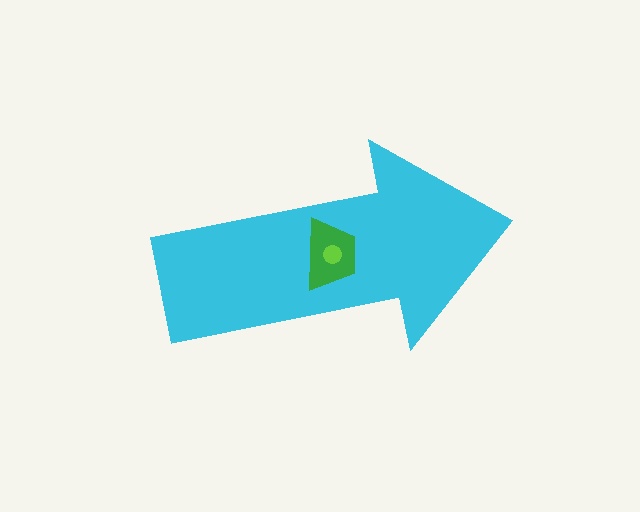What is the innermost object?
The lime circle.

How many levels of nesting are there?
3.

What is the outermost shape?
The cyan arrow.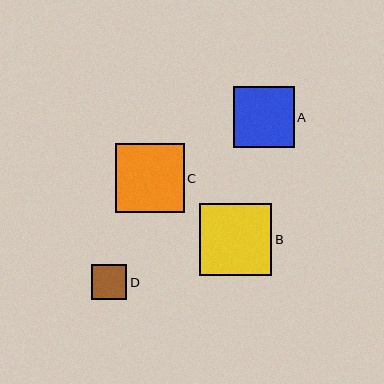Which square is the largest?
Square B is the largest with a size of approximately 72 pixels.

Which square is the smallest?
Square D is the smallest with a size of approximately 35 pixels.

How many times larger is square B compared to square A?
Square B is approximately 1.2 times the size of square A.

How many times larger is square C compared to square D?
Square C is approximately 1.9 times the size of square D.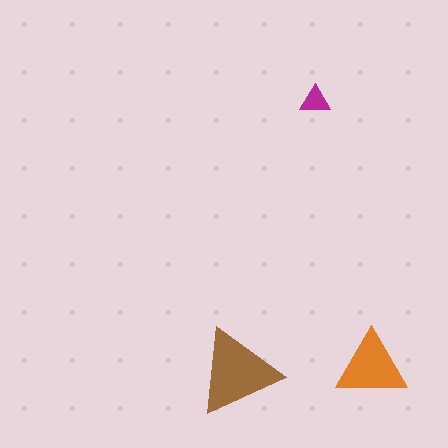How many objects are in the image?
There are 3 objects in the image.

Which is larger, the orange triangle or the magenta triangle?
The orange one.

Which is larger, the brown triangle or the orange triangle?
The brown one.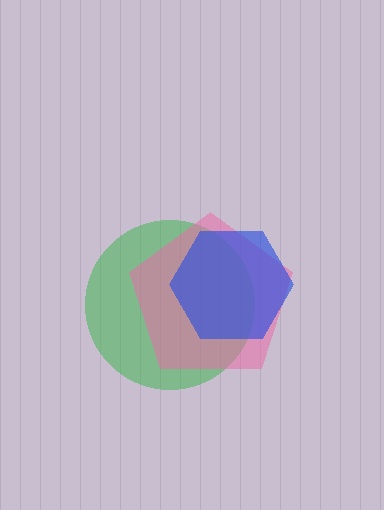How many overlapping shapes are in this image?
There are 3 overlapping shapes in the image.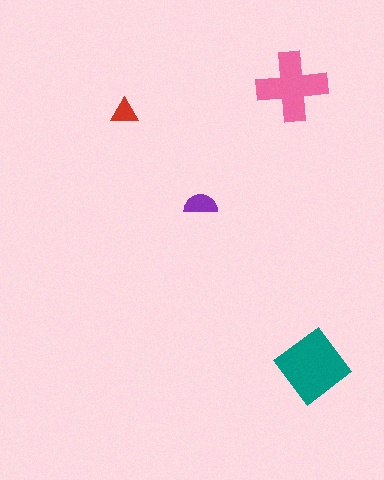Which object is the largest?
The teal diamond.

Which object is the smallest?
The red triangle.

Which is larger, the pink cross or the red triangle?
The pink cross.